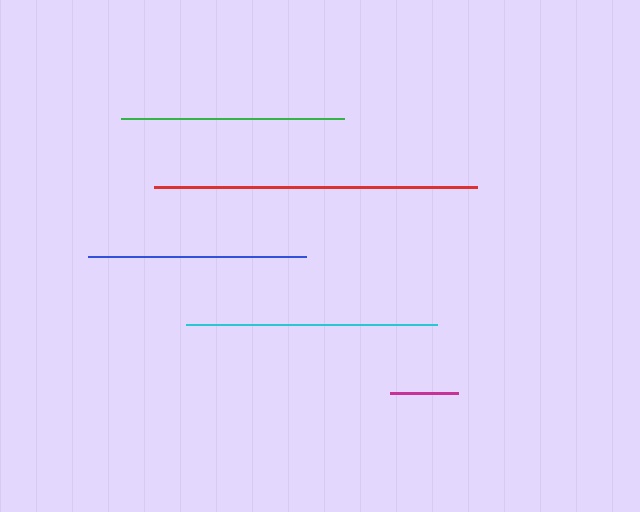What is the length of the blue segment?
The blue segment is approximately 218 pixels long.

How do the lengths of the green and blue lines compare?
The green and blue lines are approximately the same length.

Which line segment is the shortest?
The magenta line is the shortest at approximately 68 pixels.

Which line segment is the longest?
The red line is the longest at approximately 322 pixels.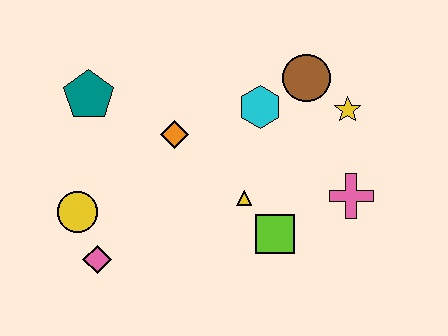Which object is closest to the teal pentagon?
The orange diamond is closest to the teal pentagon.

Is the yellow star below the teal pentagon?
Yes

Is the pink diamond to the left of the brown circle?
Yes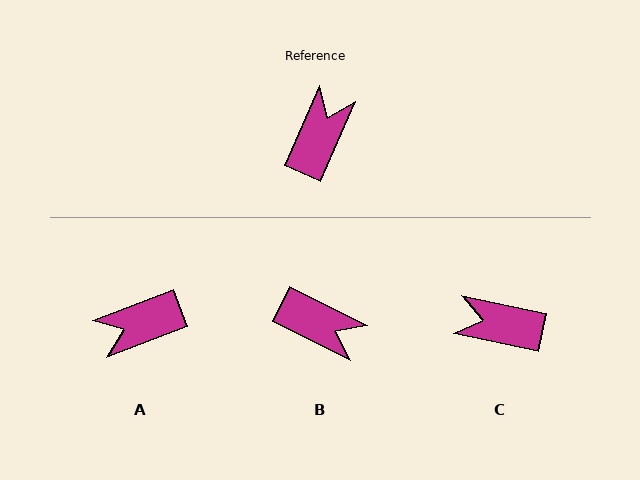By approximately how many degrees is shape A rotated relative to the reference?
Approximately 135 degrees counter-clockwise.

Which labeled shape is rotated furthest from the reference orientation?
A, about 135 degrees away.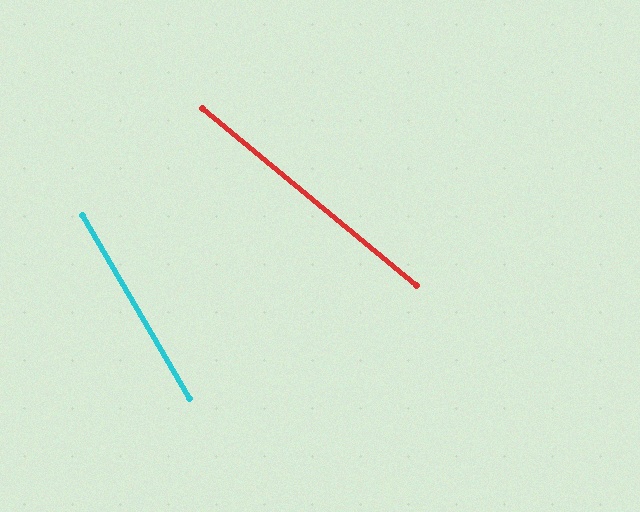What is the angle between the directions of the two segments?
Approximately 20 degrees.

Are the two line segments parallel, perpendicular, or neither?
Neither parallel nor perpendicular — they differ by about 20°.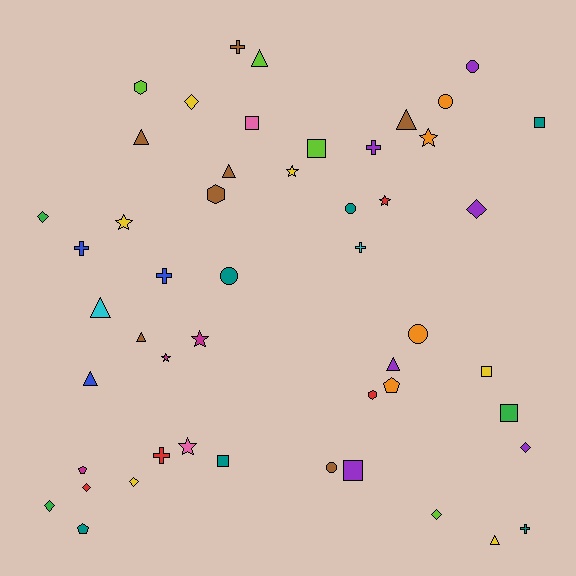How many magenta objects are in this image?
There are 3 magenta objects.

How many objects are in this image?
There are 50 objects.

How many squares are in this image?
There are 7 squares.